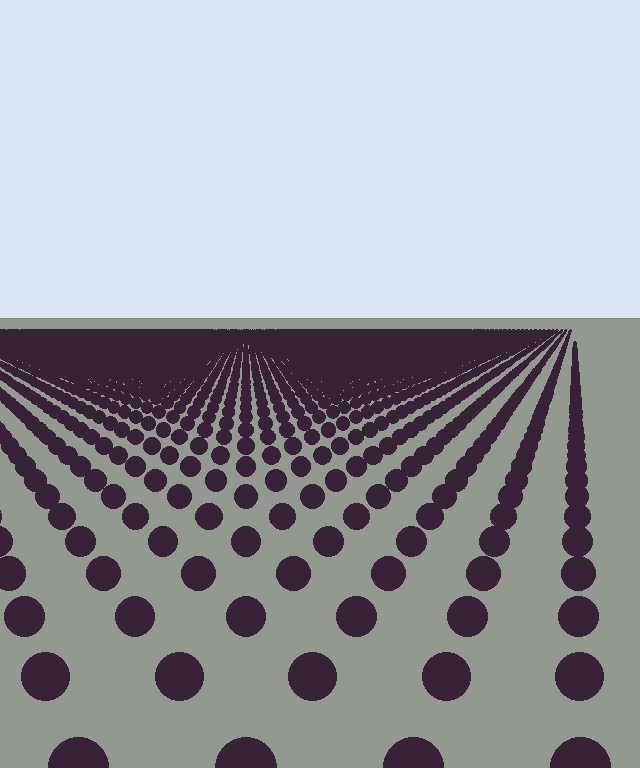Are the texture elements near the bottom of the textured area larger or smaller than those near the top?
Larger. Near the bottom, elements are closer to the viewer and appear at a bigger on-screen size.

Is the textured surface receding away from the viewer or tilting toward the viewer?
The surface is receding away from the viewer. Texture elements get smaller and denser toward the top.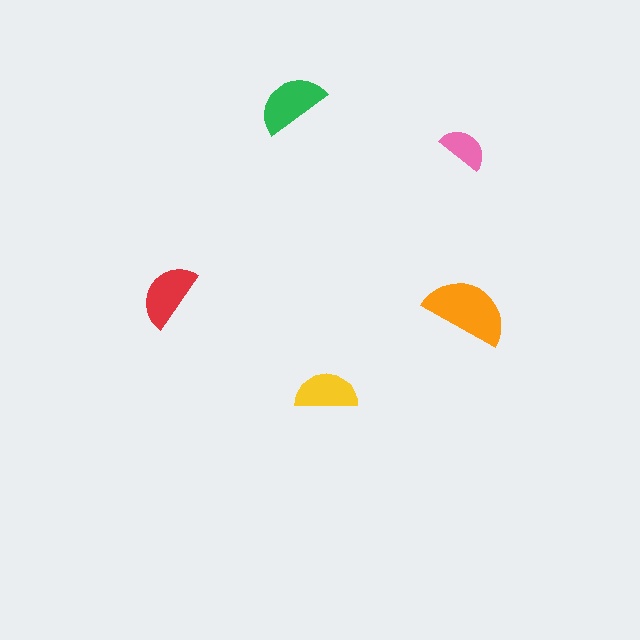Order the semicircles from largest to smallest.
the orange one, the green one, the red one, the yellow one, the pink one.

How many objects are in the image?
There are 5 objects in the image.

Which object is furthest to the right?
The orange semicircle is rightmost.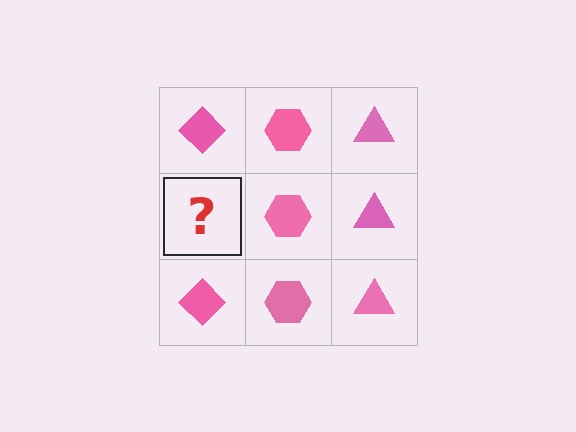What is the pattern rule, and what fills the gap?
The rule is that each column has a consistent shape. The gap should be filled with a pink diamond.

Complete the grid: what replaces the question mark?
The question mark should be replaced with a pink diamond.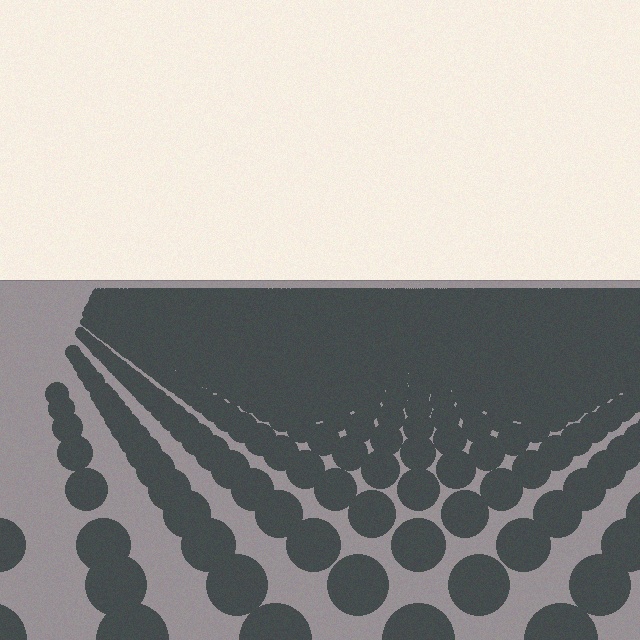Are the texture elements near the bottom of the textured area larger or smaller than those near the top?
Larger. Near the bottom, elements are closer to the viewer and appear at a bigger on-screen size.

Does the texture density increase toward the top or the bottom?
Density increases toward the top.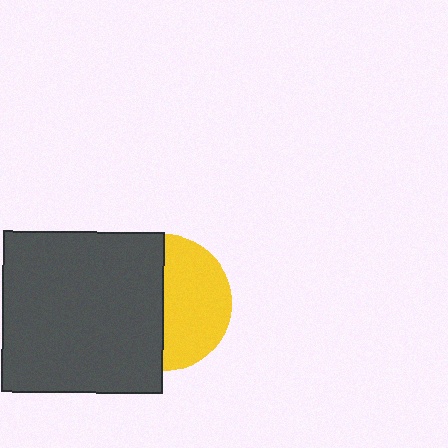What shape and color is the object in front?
The object in front is a dark gray square.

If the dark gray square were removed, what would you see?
You would see the complete yellow circle.